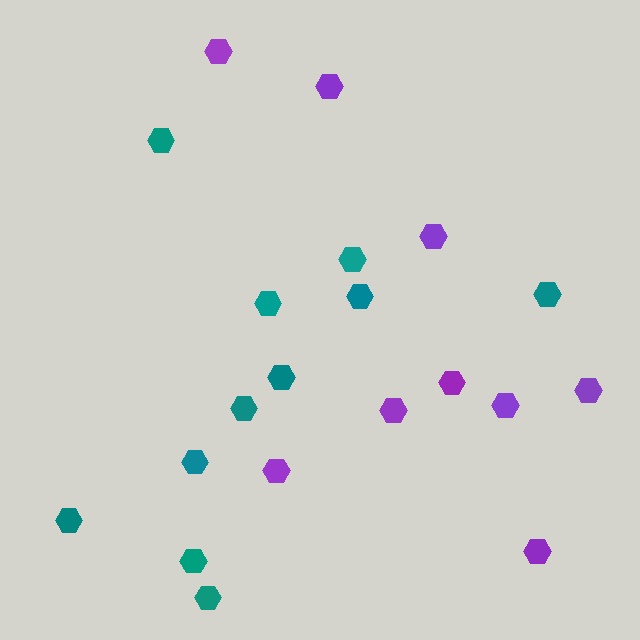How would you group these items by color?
There are 2 groups: one group of teal hexagons (11) and one group of purple hexagons (9).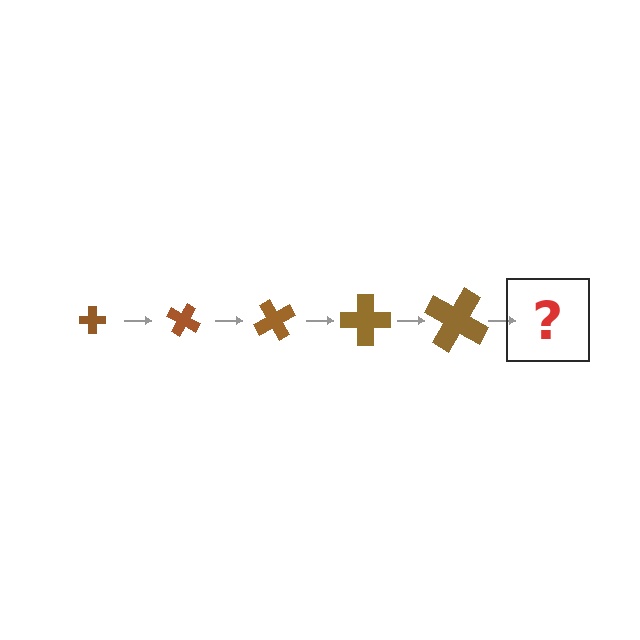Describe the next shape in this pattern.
It should be a cross, larger than the previous one and rotated 150 degrees from the start.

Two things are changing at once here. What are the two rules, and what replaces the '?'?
The two rules are that the cross grows larger each step and it rotates 30 degrees each step. The '?' should be a cross, larger than the previous one and rotated 150 degrees from the start.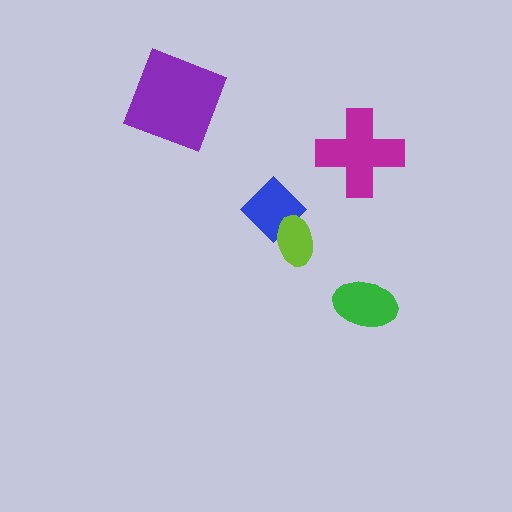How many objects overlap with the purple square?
0 objects overlap with the purple square.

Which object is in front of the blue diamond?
The lime ellipse is in front of the blue diamond.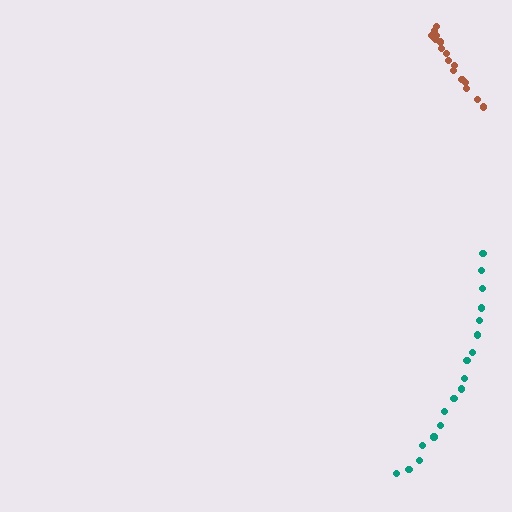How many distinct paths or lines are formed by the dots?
There are 2 distinct paths.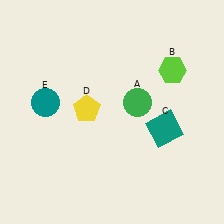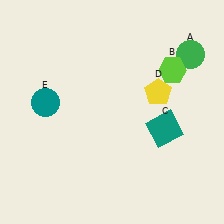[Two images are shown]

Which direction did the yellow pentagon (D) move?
The yellow pentagon (D) moved right.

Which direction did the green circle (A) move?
The green circle (A) moved right.